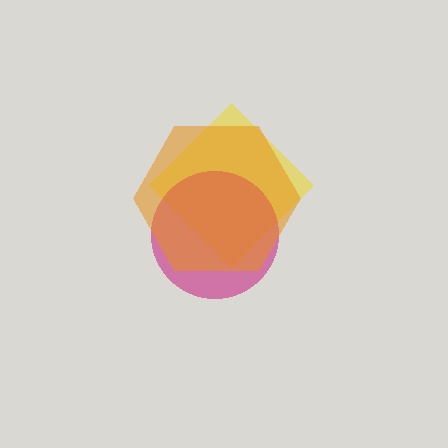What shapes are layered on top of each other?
The layered shapes are: a yellow diamond, a magenta circle, an orange hexagon.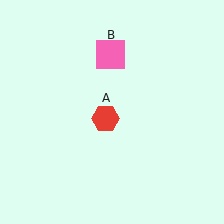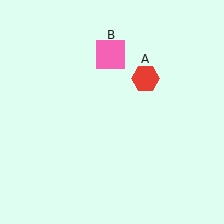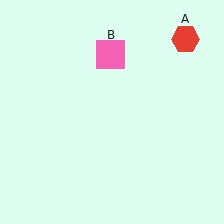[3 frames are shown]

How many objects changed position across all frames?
1 object changed position: red hexagon (object A).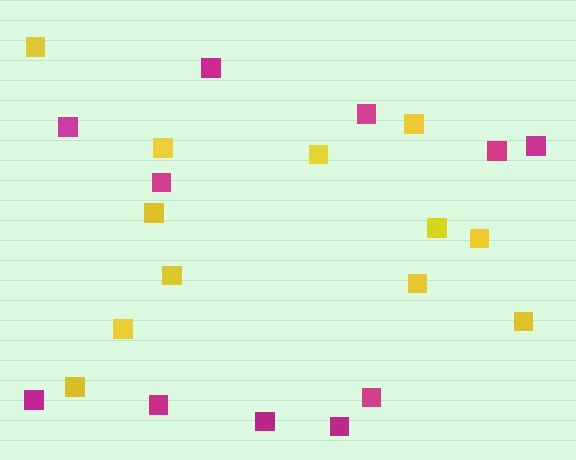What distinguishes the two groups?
There are 2 groups: one group of yellow squares (12) and one group of magenta squares (11).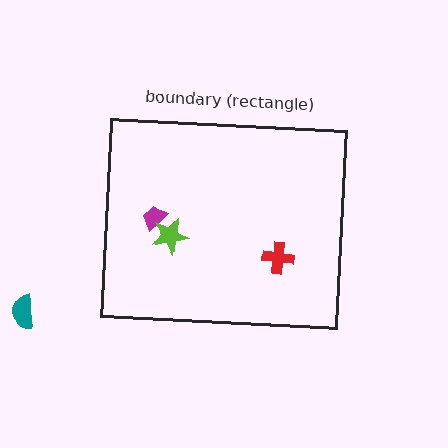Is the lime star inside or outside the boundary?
Inside.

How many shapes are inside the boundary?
3 inside, 1 outside.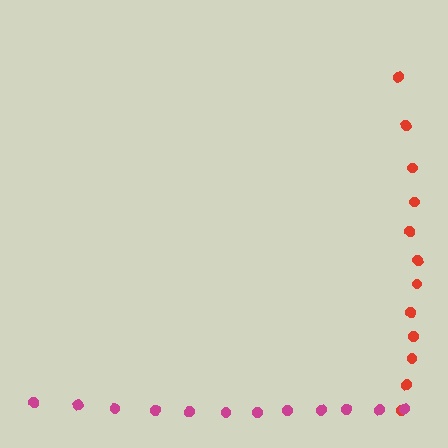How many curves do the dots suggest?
There are 2 distinct paths.